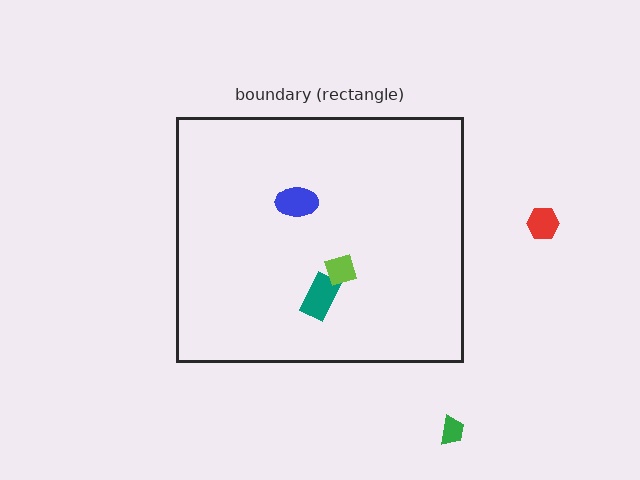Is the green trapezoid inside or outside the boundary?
Outside.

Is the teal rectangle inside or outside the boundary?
Inside.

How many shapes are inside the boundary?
3 inside, 2 outside.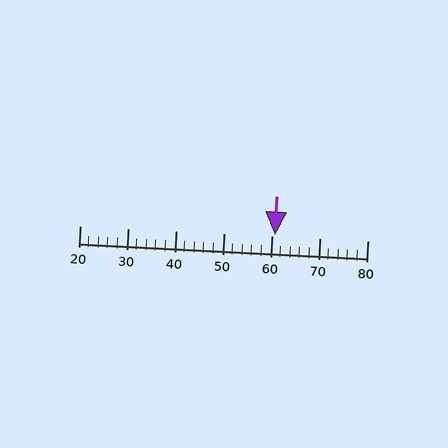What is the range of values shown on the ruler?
The ruler shows values from 20 to 80.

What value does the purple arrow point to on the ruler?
The purple arrow points to approximately 61.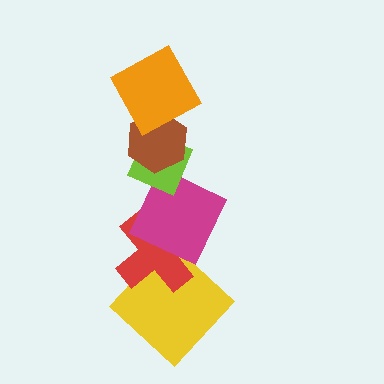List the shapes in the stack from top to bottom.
From top to bottom: the orange square, the brown hexagon, the lime diamond, the magenta square, the red cross, the yellow diamond.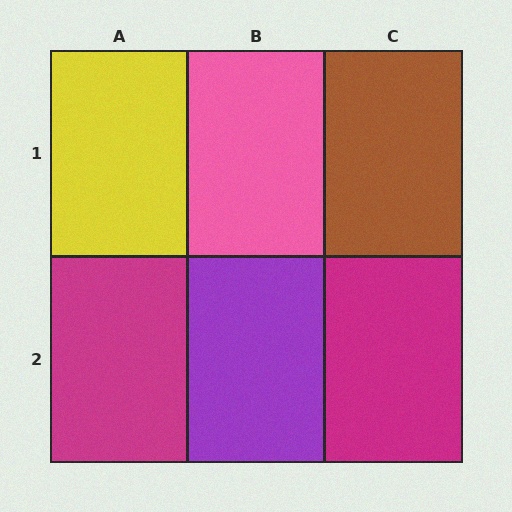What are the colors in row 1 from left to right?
Yellow, pink, brown.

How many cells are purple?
1 cell is purple.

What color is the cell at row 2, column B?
Purple.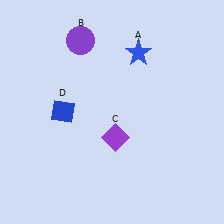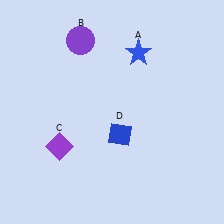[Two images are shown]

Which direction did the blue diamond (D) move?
The blue diamond (D) moved right.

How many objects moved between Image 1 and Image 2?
2 objects moved between the two images.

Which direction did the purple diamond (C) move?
The purple diamond (C) moved left.